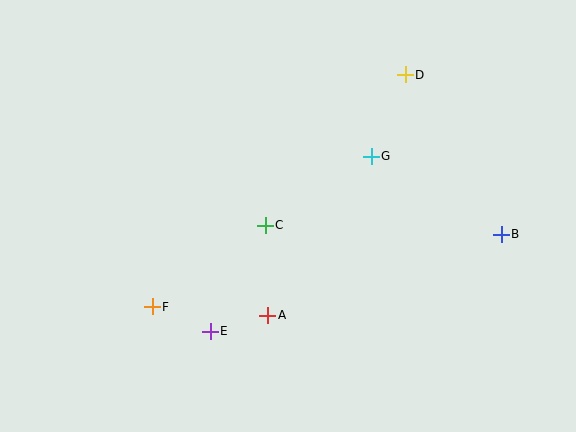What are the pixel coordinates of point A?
Point A is at (268, 315).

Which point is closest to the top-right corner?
Point D is closest to the top-right corner.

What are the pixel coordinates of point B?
Point B is at (501, 234).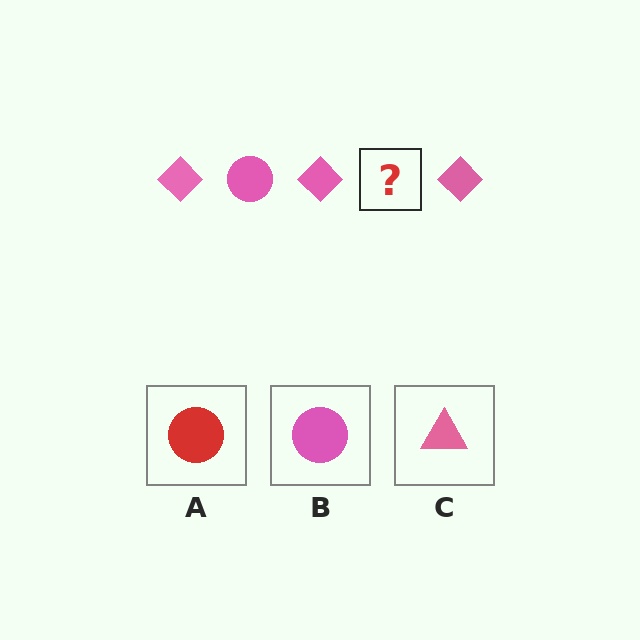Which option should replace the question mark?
Option B.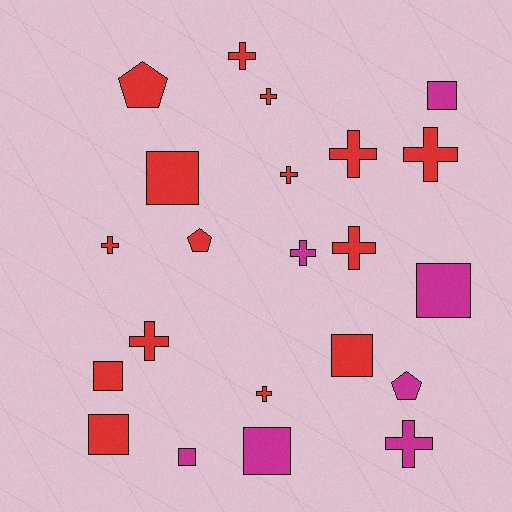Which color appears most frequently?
Red, with 15 objects.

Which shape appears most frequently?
Cross, with 11 objects.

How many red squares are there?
There are 4 red squares.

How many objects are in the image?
There are 22 objects.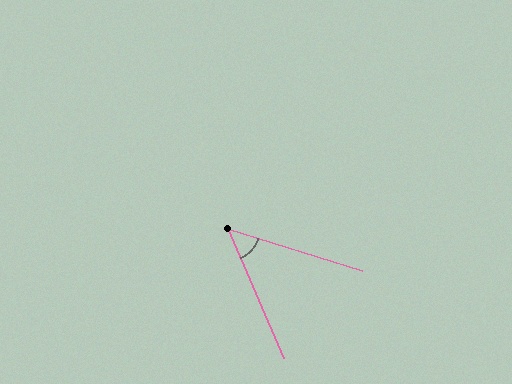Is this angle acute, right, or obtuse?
It is acute.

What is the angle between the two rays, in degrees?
Approximately 50 degrees.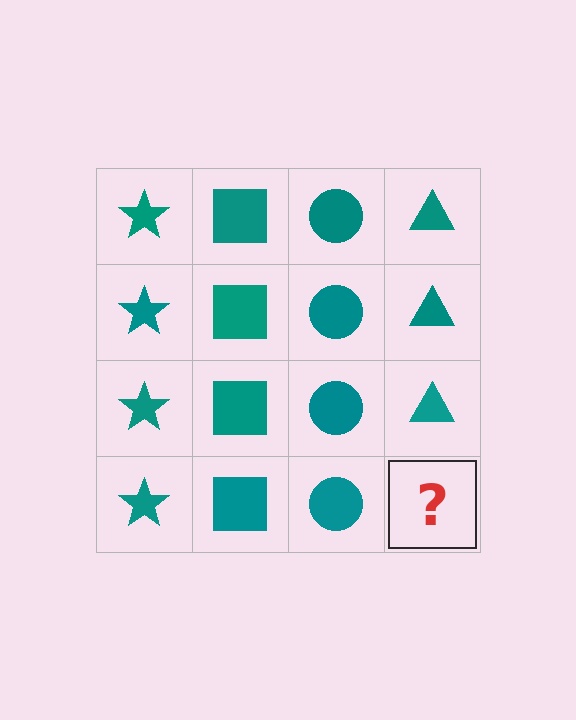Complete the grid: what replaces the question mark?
The question mark should be replaced with a teal triangle.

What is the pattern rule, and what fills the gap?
The rule is that each column has a consistent shape. The gap should be filled with a teal triangle.